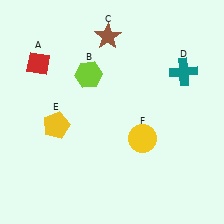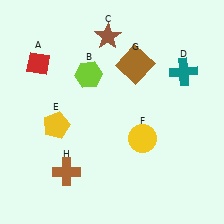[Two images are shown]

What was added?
A brown square (G), a brown cross (H) were added in Image 2.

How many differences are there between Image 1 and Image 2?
There are 2 differences between the two images.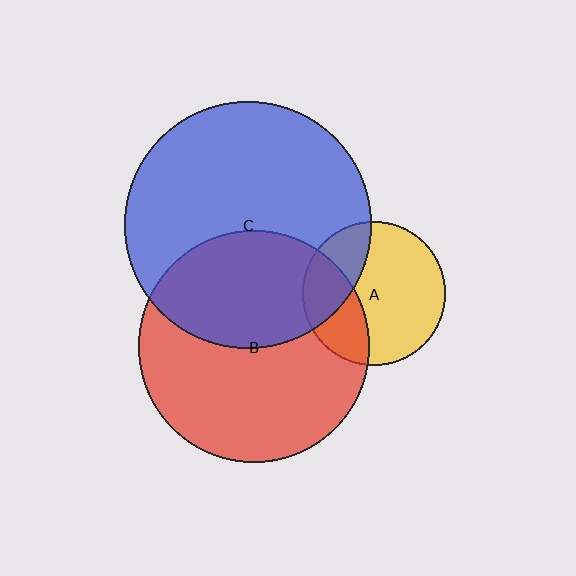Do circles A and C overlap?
Yes.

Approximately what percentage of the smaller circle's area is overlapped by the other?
Approximately 30%.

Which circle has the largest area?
Circle C (blue).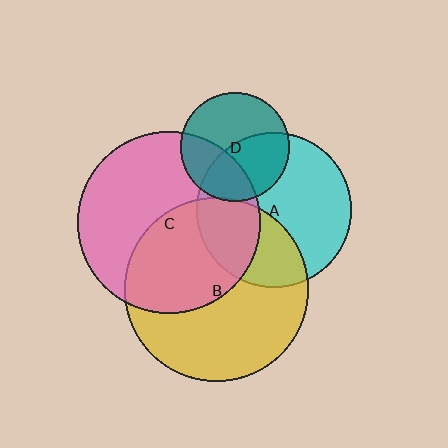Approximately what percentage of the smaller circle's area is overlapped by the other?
Approximately 30%.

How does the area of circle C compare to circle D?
Approximately 2.8 times.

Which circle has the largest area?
Circle B (yellow).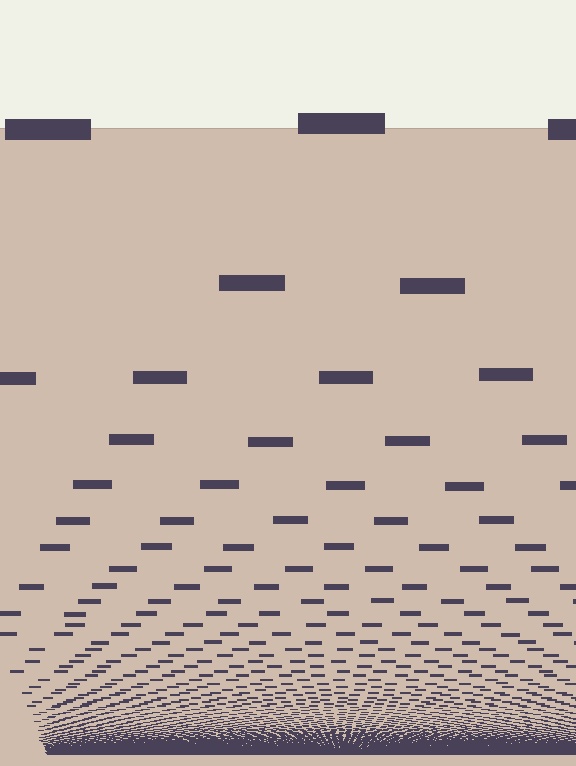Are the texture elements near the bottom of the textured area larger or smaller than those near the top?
Smaller. The gradient is inverted — elements near the bottom are smaller and denser.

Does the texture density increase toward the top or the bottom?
Density increases toward the bottom.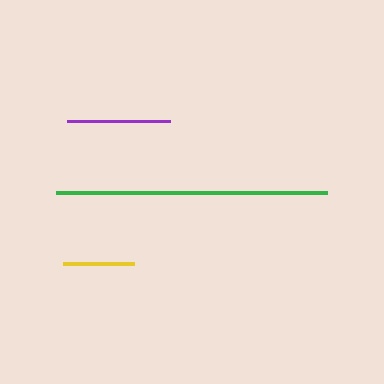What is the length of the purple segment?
The purple segment is approximately 103 pixels long.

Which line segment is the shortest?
The yellow line is the shortest at approximately 71 pixels.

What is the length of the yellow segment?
The yellow segment is approximately 71 pixels long.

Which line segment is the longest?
The green line is the longest at approximately 271 pixels.